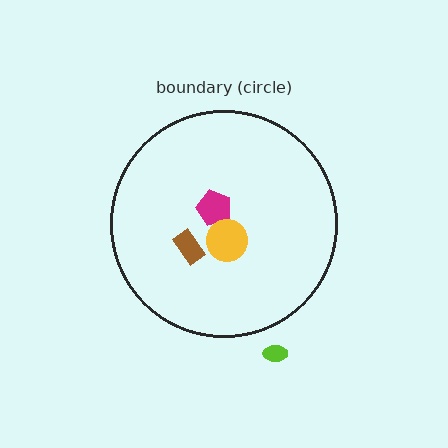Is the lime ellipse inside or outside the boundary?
Outside.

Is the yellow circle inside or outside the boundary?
Inside.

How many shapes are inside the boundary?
3 inside, 1 outside.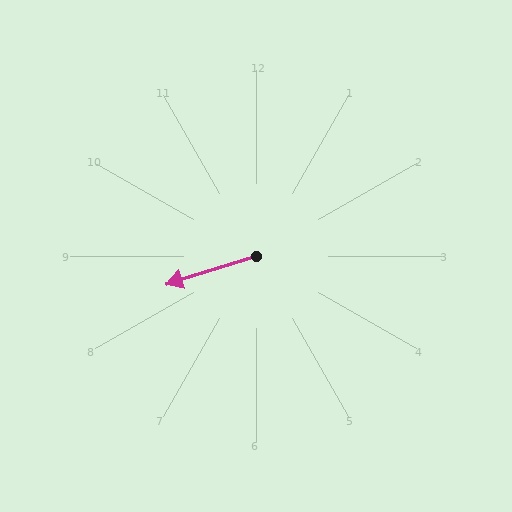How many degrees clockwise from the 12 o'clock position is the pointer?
Approximately 253 degrees.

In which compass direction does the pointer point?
West.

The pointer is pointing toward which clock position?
Roughly 8 o'clock.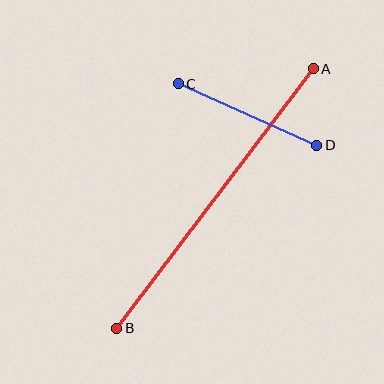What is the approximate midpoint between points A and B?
The midpoint is at approximately (215, 199) pixels.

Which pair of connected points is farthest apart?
Points A and B are farthest apart.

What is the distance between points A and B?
The distance is approximately 326 pixels.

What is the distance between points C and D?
The distance is approximately 151 pixels.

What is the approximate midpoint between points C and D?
The midpoint is at approximately (248, 114) pixels.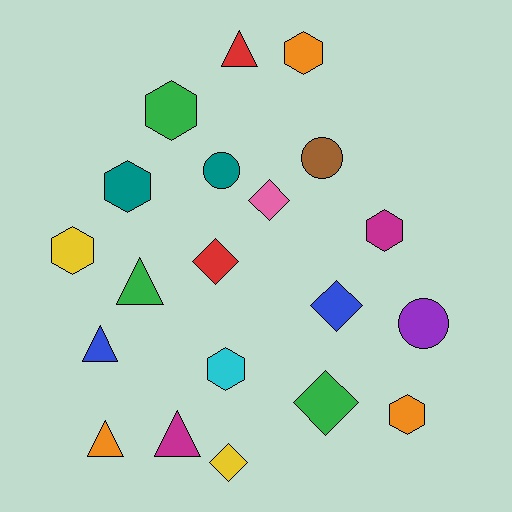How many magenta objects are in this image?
There are 2 magenta objects.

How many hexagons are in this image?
There are 7 hexagons.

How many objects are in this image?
There are 20 objects.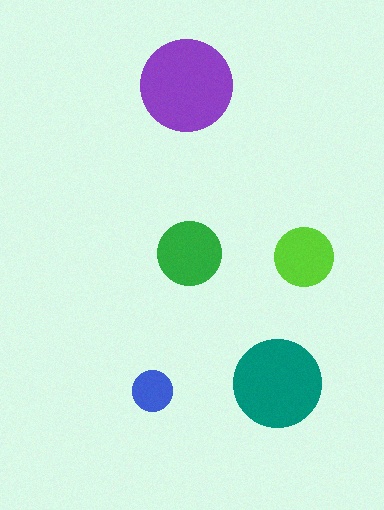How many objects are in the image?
There are 5 objects in the image.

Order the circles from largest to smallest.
the purple one, the teal one, the green one, the lime one, the blue one.